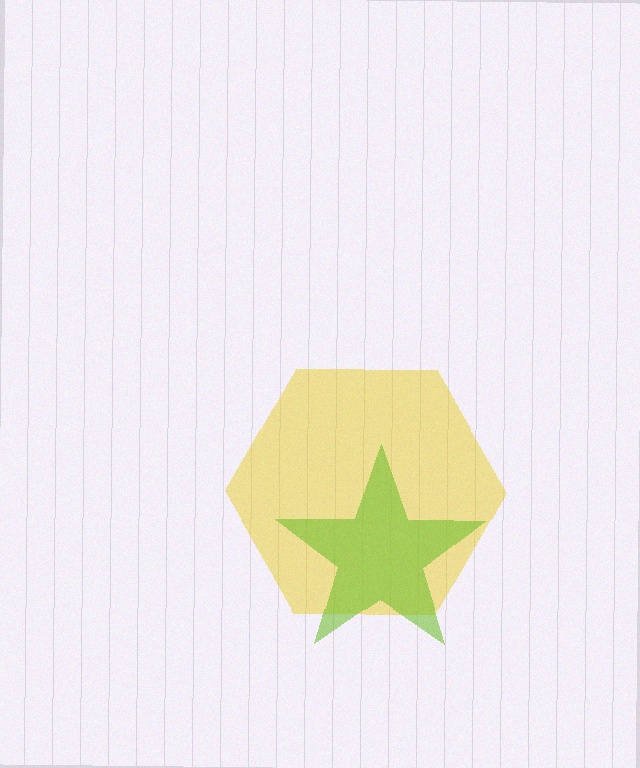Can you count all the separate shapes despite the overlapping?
Yes, there are 2 separate shapes.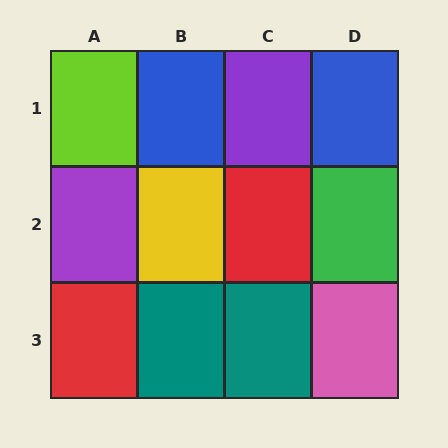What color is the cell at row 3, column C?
Teal.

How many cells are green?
1 cell is green.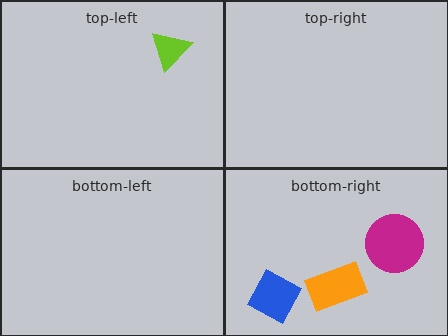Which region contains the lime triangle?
The top-left region.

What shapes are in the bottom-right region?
The blue diamond, the orange rectangle, the magenta circle.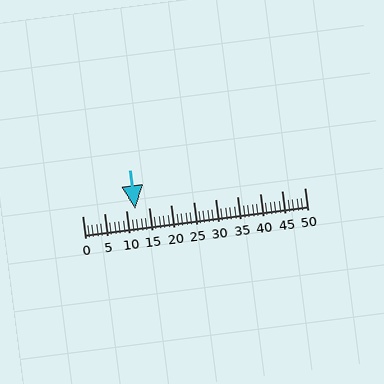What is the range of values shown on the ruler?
The ruler shows values from 0 to 50.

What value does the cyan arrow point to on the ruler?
The cyan arrow points to approximately 12.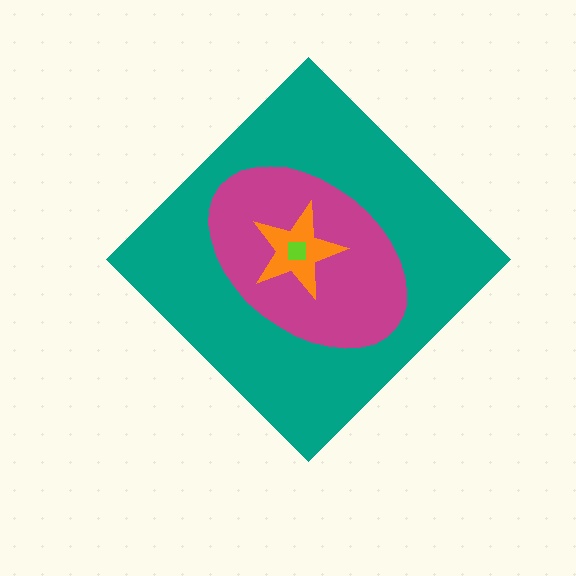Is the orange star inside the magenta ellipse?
Yes.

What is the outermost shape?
The teal diamond.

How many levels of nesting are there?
4.